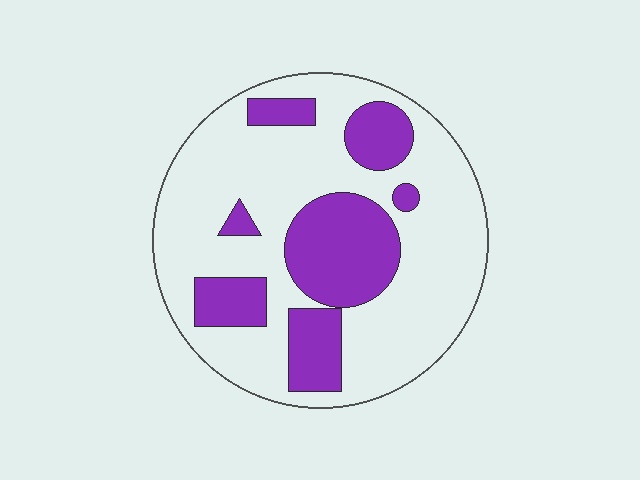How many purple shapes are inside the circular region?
7.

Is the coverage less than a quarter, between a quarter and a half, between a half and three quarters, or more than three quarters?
Between a quarter and a half.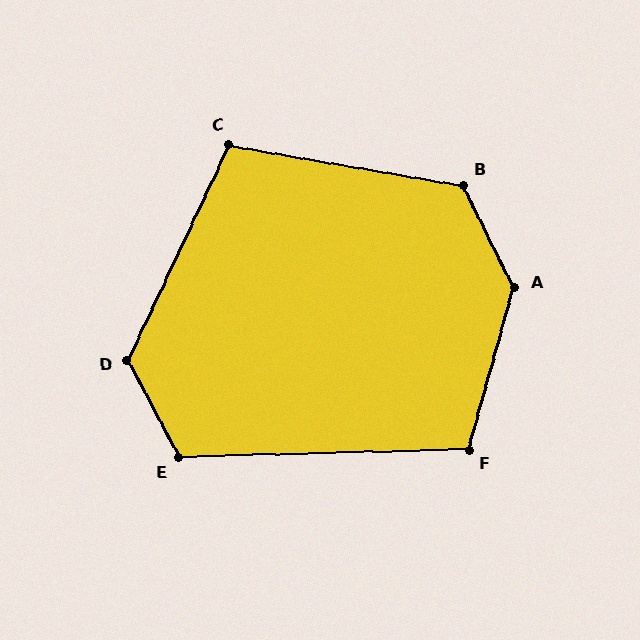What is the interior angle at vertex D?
Approximately 127 degrees (obtuse).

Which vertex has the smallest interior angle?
C, at approximately 106 degrees.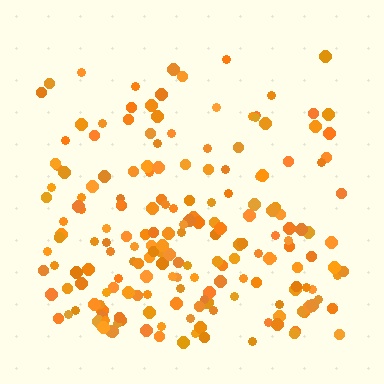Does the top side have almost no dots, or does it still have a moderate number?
Still a moderate number, just noticeably fewer than the bottom.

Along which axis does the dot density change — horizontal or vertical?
Vertical.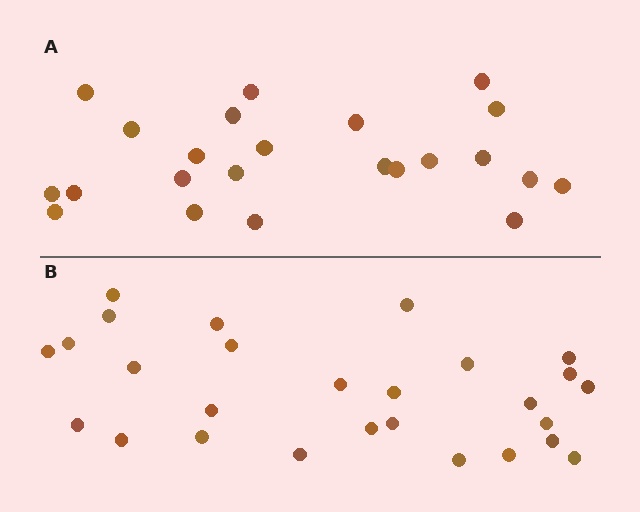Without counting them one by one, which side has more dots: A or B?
Region B (the bottom region) has more dots.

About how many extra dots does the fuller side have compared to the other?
Region B has about 4 more dots than region A.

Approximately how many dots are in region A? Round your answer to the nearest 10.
About 20 dots. (The exact count is 23, which rounds to 20.)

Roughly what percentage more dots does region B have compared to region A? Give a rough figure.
About 15% more.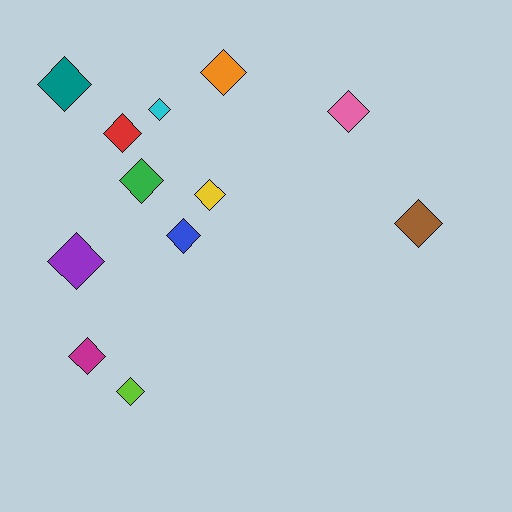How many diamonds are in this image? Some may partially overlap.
There are 12 diamonds.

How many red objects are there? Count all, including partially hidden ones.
There is 1 red object.